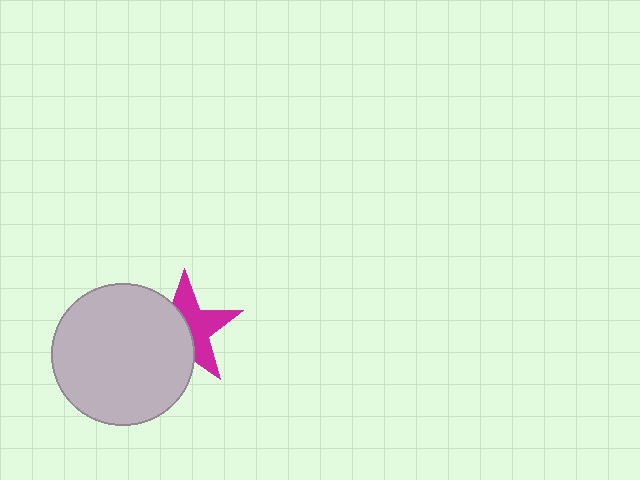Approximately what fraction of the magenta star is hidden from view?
Roughly 49% of the magenta star is hidden behind the light gray circle.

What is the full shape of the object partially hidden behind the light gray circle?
The partially hidden object is a magenta star.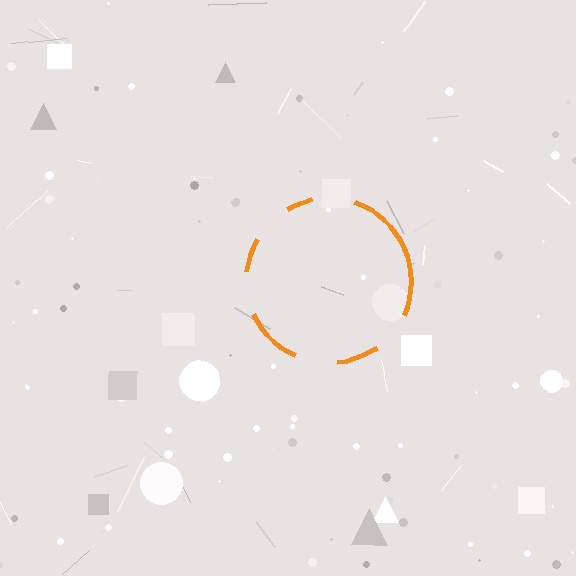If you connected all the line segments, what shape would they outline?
They would outline a circle.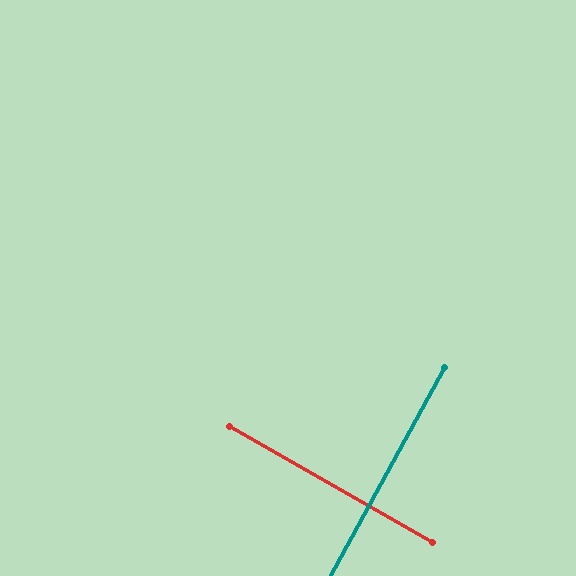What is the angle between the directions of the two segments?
Approximately 89 degrees.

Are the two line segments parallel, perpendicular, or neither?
Perpendicular — they meet at approximately 89°.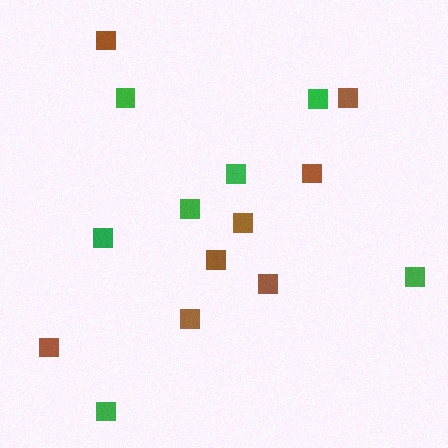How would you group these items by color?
There are 2 groups: one group of green squares (7) and one group of brown squares (8).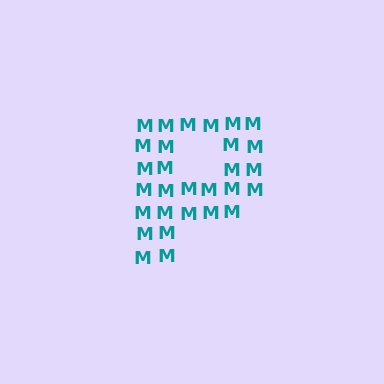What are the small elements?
The small elements are letter M's.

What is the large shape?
The large shape is the letter P.